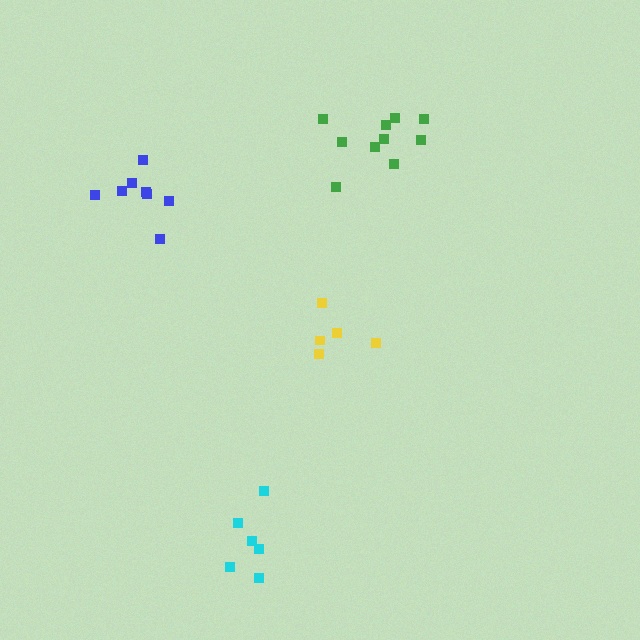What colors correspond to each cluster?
The clusters are colored: cyan, yellow, blue, green.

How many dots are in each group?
Group 1: 6 dots, Group 2: 5 dots, Group 3: 8 dots, Group 4: 10 dots (29 total).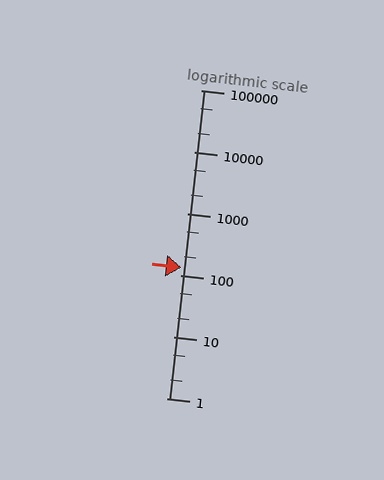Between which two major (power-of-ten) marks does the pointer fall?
The pointer is between 100 and 1000.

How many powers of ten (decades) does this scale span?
The scale spans 5 decades, from 1 to 100000.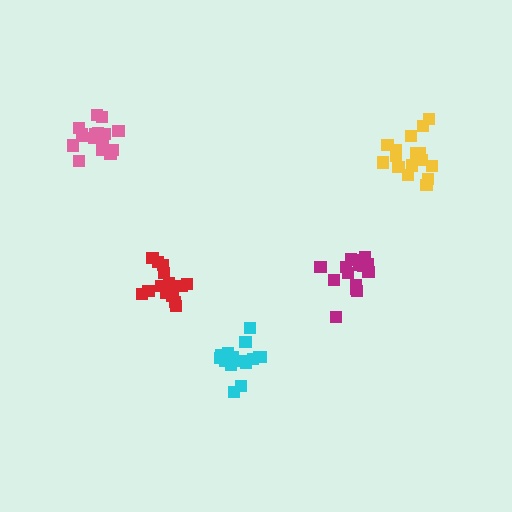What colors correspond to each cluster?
The clusters are colored: yellow, cyan, magenta, red, pink.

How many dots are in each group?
Group 1: 16 dots, Group 2: 16 dots, Group 3: 15 dots, Group 4: 17 dots, Group 5: 16 dots (80 total).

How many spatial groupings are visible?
There are 5 spatial groupings.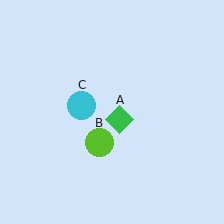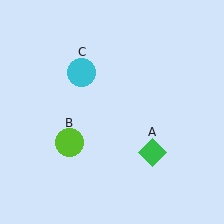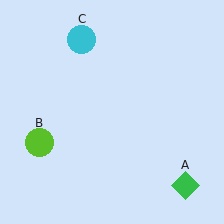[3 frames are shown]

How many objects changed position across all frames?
3 objects changed position: green diamond (object A), lime circle (object B), cyan circle (object C).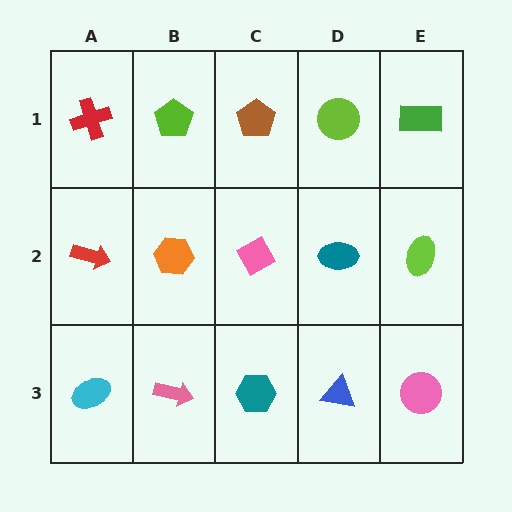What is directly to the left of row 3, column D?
A teal hexagon.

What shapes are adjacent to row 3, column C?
A pink diamond (row 2, column C), a pink arrow (row 3, column B), a blue triangle (row 3, column D).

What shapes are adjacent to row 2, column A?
A red cross (row 1, column A), a cyan ellipse (row 3, column A), an orange hexagon (row 2, column B).